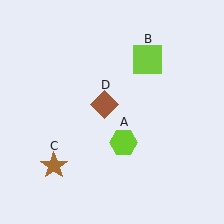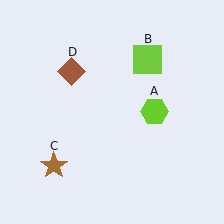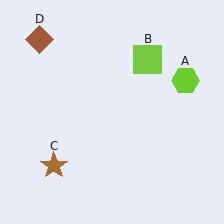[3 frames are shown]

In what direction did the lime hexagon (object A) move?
The lime hexagon (object A) moved up and to the right.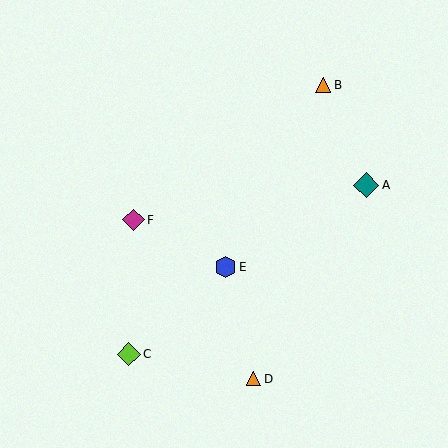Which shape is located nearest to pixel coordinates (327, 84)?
The orange triangle (labeled B) at (323, 85) is nearest to that location.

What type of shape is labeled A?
Shape A is a teal diamond.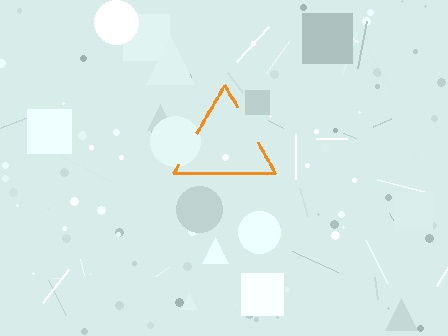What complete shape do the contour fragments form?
The contour fragments form a triangle.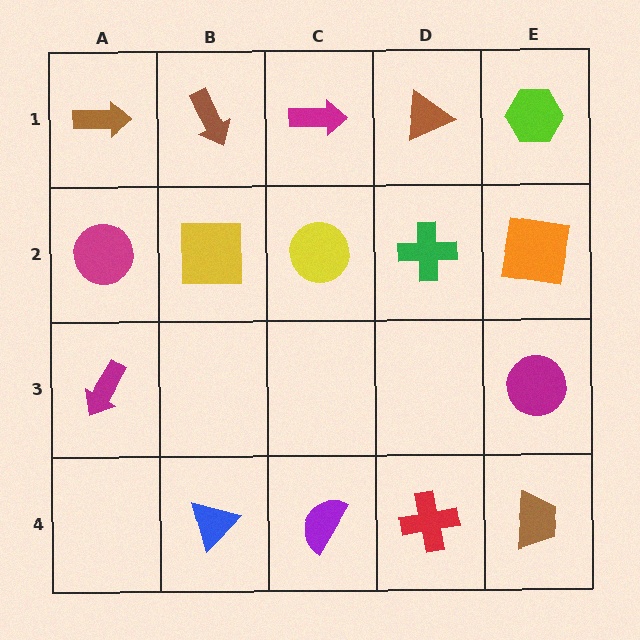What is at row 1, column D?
A brown triangle.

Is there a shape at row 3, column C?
No, that cell is empty.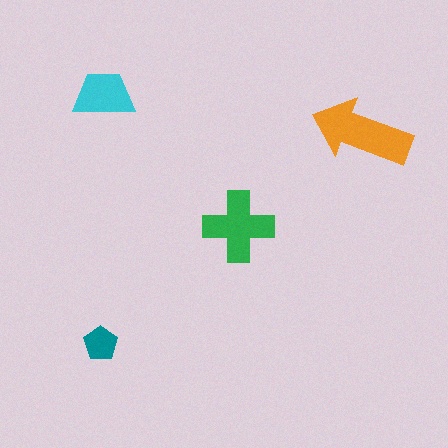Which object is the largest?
The orange arrow.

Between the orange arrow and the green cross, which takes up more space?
The orange arrow.